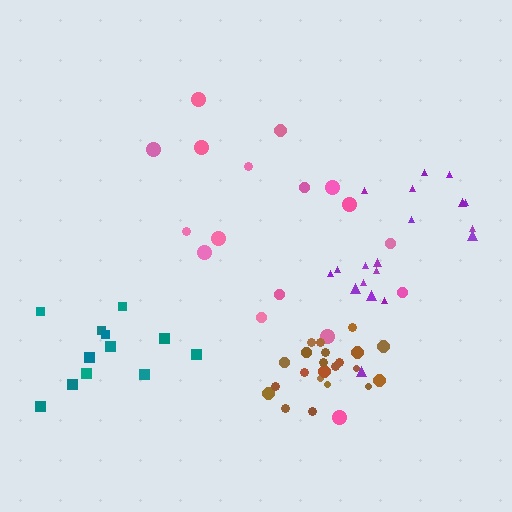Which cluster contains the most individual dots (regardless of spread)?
Brown (22).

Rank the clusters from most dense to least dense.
brown, purple, teal, pink.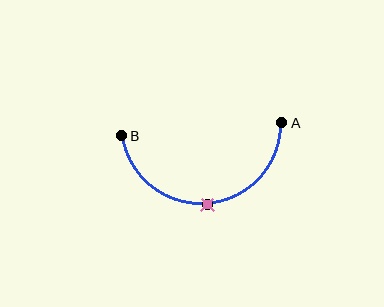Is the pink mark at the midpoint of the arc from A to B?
Yes. The pink mark lies on the arc at equal arc-length from both A and B — it is the arc midpoint.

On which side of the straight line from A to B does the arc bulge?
The arc bulges below the straight line connecting A and B.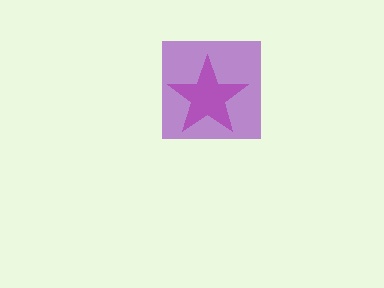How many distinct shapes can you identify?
There are 2 distinct shapes: a magenta star, a purple square.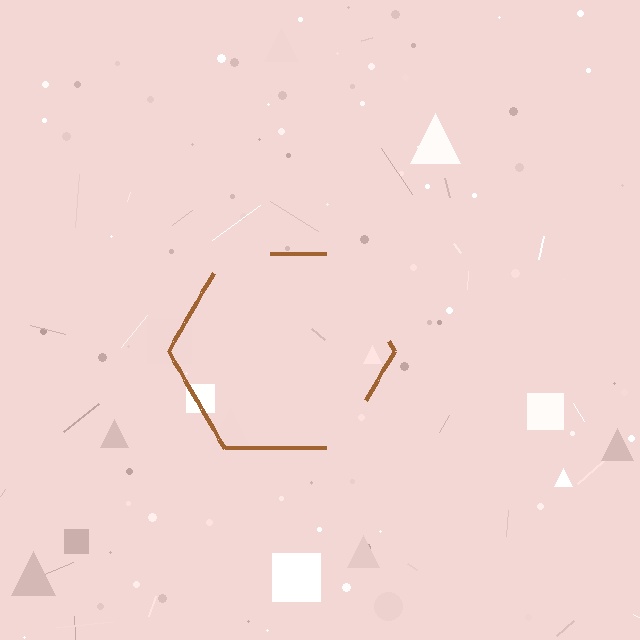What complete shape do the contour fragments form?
The contour fragments form a hexagon.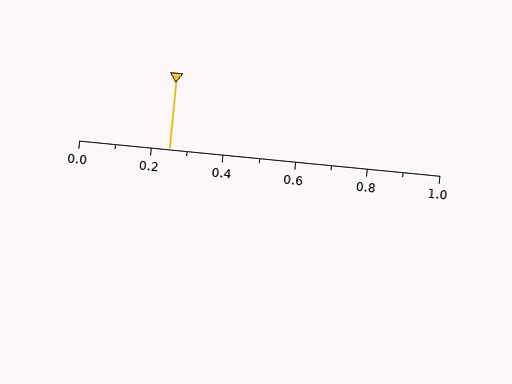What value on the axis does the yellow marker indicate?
The marker indicates approximately 0.25.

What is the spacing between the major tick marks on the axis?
The major ticks are spaced 0.2 apart.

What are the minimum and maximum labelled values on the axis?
The axis runs from 0.0 to 1.0.